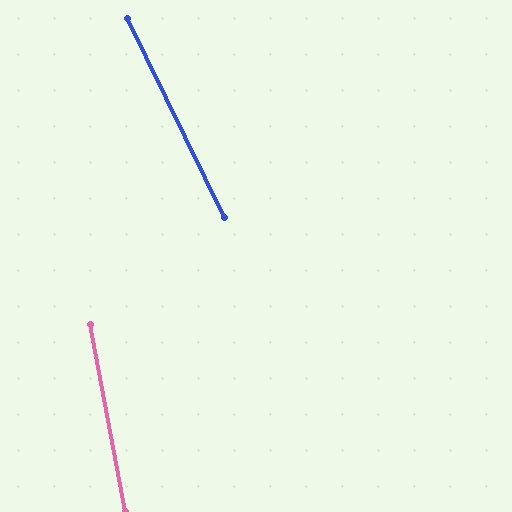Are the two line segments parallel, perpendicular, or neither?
Neither parallel nor perpendicular — they differ by about 15°.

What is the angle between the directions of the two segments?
Approximately 15 degrees.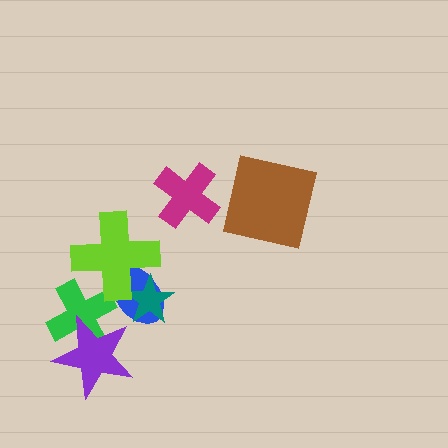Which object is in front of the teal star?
The lime cross is in front of the teal star.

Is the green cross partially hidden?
Yes, it is partially covered by another shape.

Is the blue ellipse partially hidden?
Yes, it is partially covered by another shape.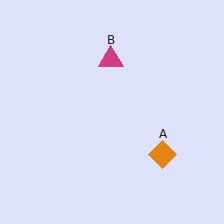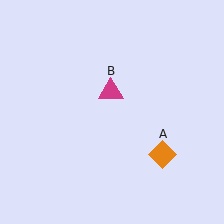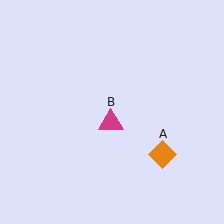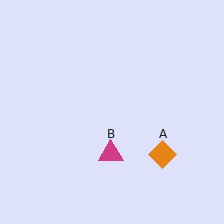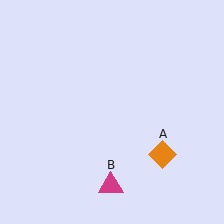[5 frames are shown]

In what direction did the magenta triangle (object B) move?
The magenta triangle (object B) moved down.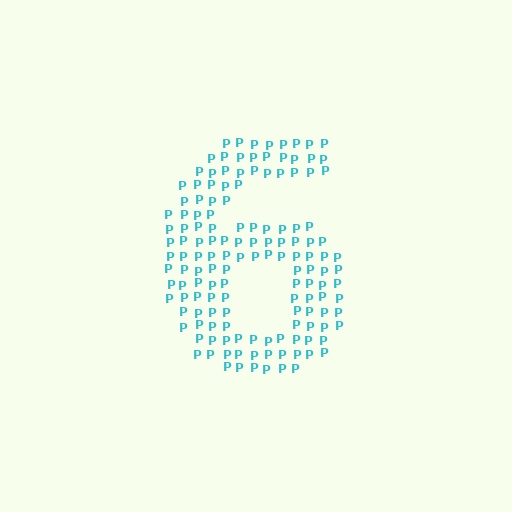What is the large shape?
The large shape is the digit 6.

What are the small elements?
The small elements are letter P's.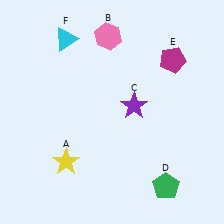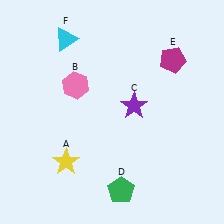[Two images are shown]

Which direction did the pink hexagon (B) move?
The pink hexagon (B) moved down.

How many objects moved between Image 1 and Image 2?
2 objects moved between the two images.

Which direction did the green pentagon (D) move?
The green pentagon (D) moved left.